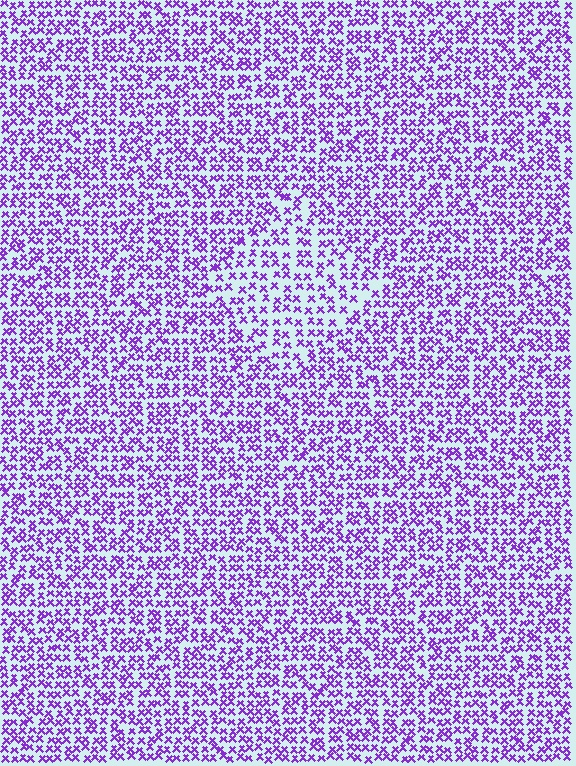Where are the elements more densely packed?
The elements are more densely packed outside the diamond boundary.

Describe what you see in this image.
The image contains small purple elements arranged at two different densities. A diamond-shaped region is visible where the elements are less densely packed than the surrounding area.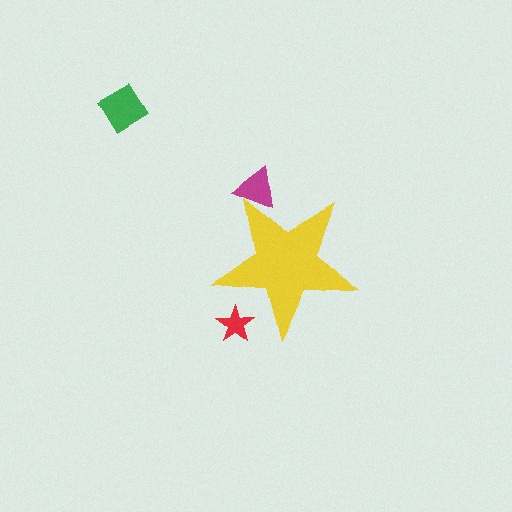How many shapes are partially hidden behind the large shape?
2 shapes are partially hidden.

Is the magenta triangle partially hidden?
Yes, the magenta triangle is partially hidden behind the yellow star.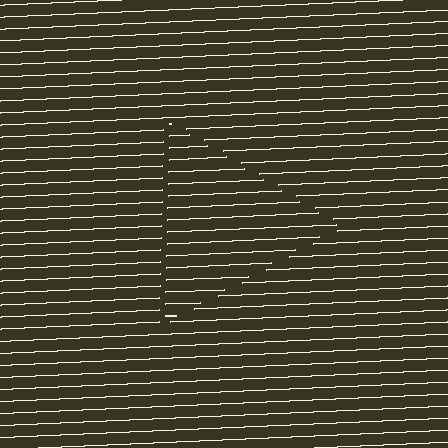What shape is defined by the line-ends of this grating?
An illusory triangle. The interior of the shape contains the same grating, shifted by half a period — the contour is defined by the phase discontinuity where line-ends from the inner and outer gratings abut.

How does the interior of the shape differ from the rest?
The interior of the shape contains the same grating, shifted by half a period — the contour is defined by the phase discontinuity where line-ends from the inner and outer gratings abut.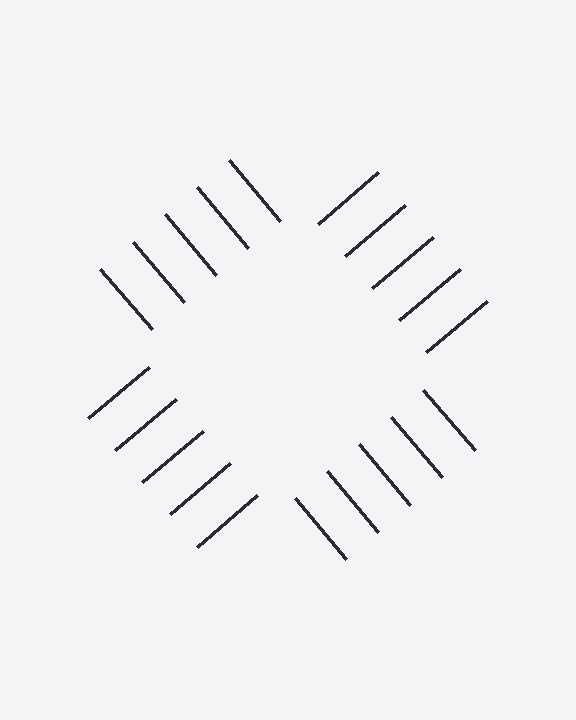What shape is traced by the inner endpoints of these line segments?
An illusory square — the line segments terminate on its edges but no continuous stroke is drawn.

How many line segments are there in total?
20 — 5 along each of the 4 edges.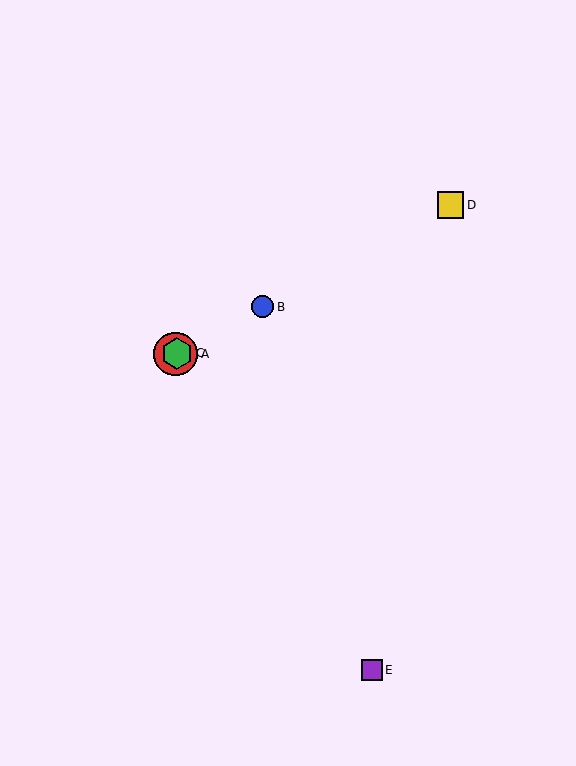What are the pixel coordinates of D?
Object D is at (450, 205).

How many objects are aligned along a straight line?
4 objects (A, B, C, D) are aligned along a straight line.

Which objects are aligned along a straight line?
Objects A, B, C, D are aligned along a straight line.